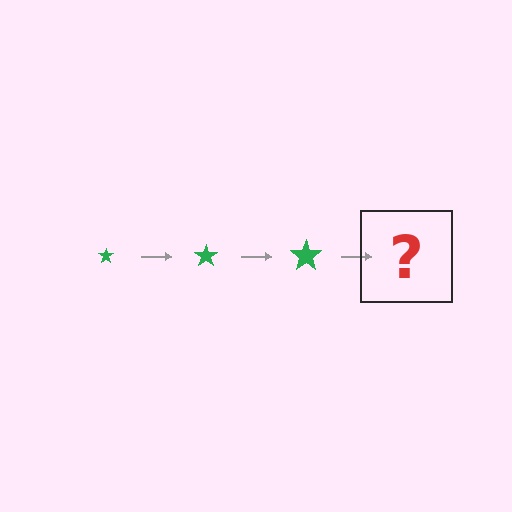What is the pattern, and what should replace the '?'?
The pattern is that the star gets progressively larger each step. The '?' should be a green star, larger than the previous one.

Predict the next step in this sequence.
The next step is a green star, larger than the previous one.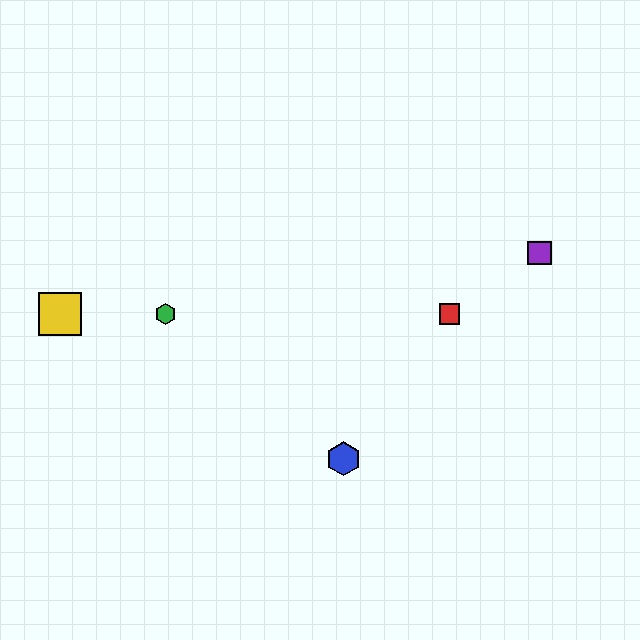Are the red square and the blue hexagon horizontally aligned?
No, the red square is at y≈314 and the blue hexagon is at y≈459.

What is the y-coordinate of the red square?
The red square is at y≈314.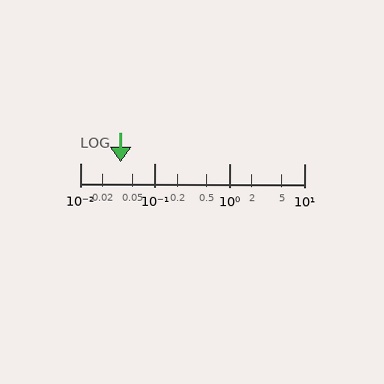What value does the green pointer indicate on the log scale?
The pointer indicates approximately 0.035.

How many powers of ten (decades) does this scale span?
The scale spans 3 decades, from 0.01 to 10.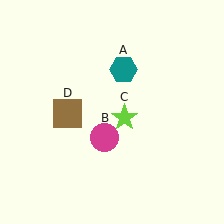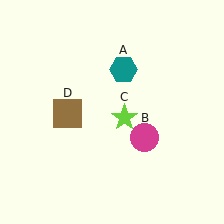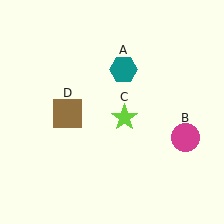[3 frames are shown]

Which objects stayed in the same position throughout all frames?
Teal hexagon (object A) and lime star (object C) and brown square (object D) remained stationary.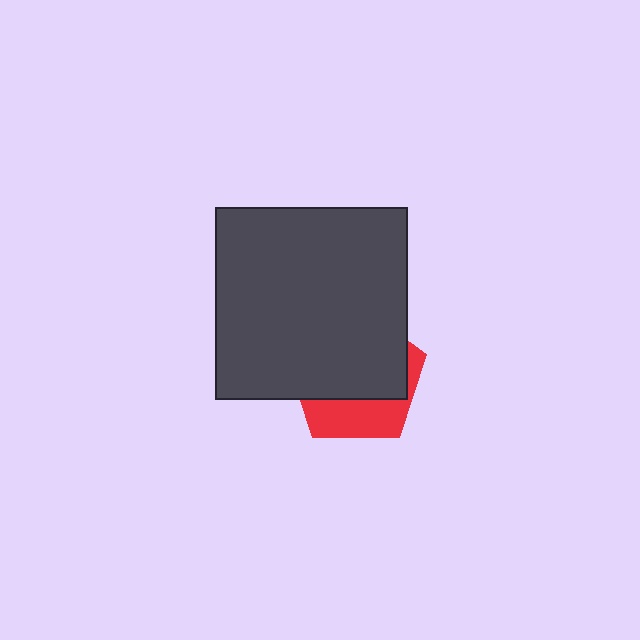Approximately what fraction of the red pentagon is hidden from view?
Roughly 66% of the red pentagon is hidden behind the dark gray square.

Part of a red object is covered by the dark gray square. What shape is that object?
It is a pentagon.